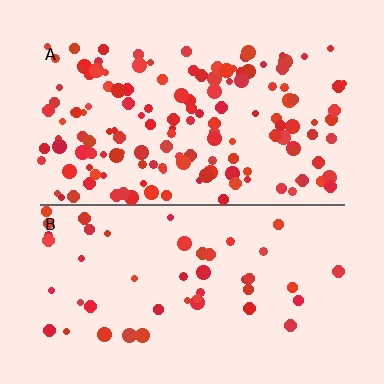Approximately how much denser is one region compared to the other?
Approximately 3.0× — region A over region B.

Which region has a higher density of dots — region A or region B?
A (the top).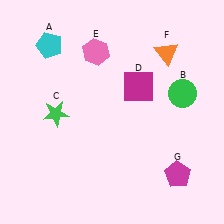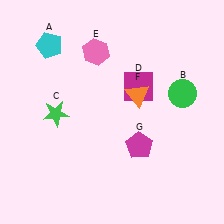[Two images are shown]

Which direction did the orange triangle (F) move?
The orange triangle (F) moved down.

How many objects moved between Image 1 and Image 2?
2 objects moved between the two images.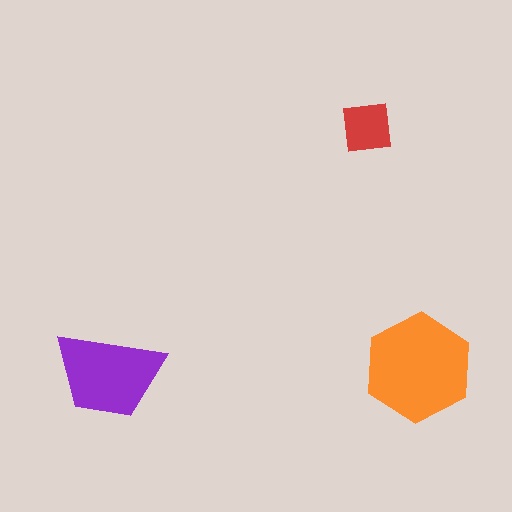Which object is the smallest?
The red square.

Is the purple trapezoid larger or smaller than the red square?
Larger.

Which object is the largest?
The orange hexagon.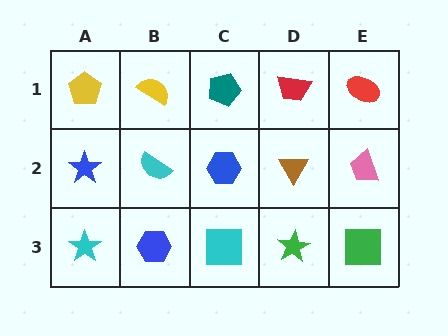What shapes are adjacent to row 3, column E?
A pink trapezoid (row 2, column E), a green star (row 3, column D).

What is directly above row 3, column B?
A cyan semicircle.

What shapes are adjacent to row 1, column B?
A cyan semicircle (row 2, column B), a yellow pentagon (row 1, column A), a teal pentagon (row 1, column C).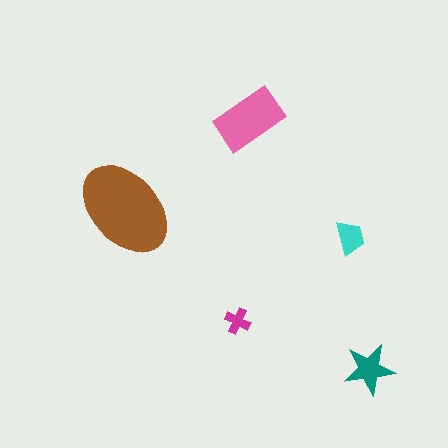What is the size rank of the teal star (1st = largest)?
3rd.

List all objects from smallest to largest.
The magenta cross, the cyan trapezoid, the teal star, the pink rectangle, the brown ellipse.